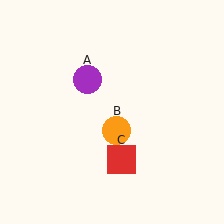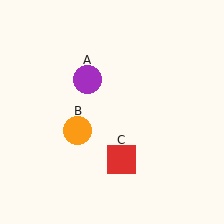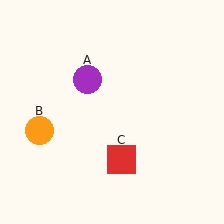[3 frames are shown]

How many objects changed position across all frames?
1 object changed position: orange circle (object B).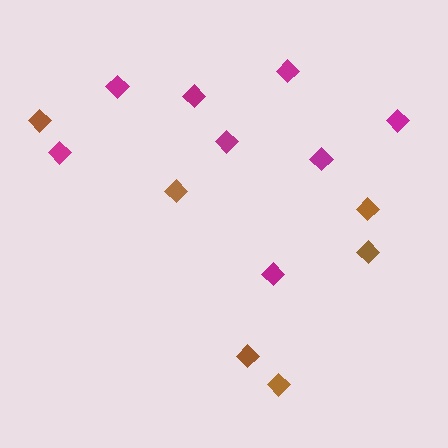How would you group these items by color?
There are 2 groups: one group of magenta diamonds (8) and one group of brown diamonds (6).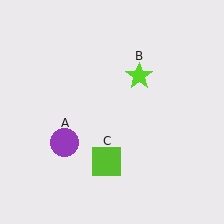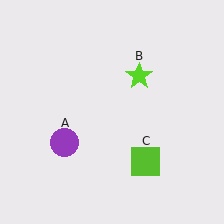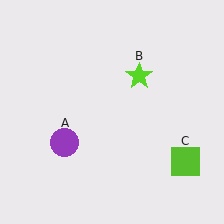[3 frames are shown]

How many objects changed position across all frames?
1 object changed position: lime square (object C).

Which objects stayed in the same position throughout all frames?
Purple circle (object A) and lime star (object B) remained stationary.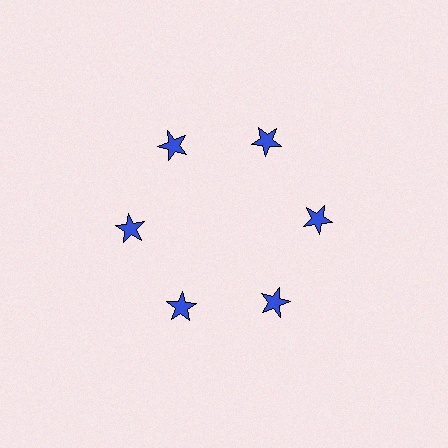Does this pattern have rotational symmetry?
Yes, this pattern has 6-fold rotational symmetry. It looks the same after rotating 60 degrees around the center.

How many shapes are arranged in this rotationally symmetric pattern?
There are 6 shapes, arranged in 6 groups of 1.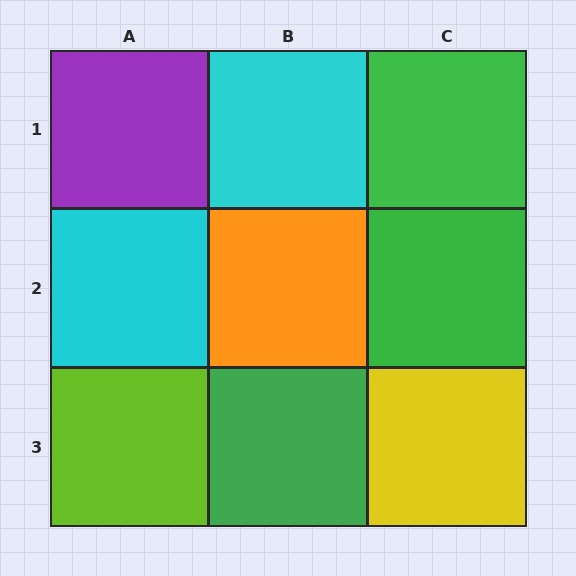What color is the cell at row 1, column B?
Cyan.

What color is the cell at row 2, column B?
Orange.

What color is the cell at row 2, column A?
Cyan.